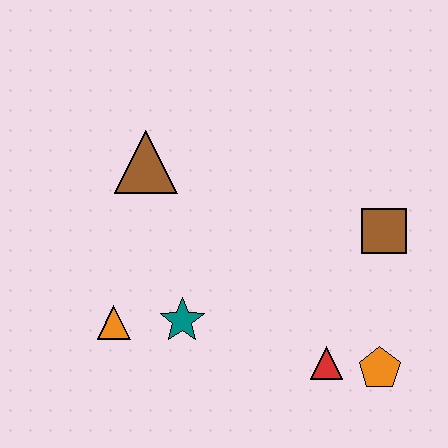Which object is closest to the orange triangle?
The teal star is closest to the orange triangle.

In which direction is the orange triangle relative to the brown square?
The orange triangle is to the left of the brown square.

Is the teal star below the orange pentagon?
No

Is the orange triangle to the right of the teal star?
No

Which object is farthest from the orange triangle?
The brown square is farthest from the orange triangle.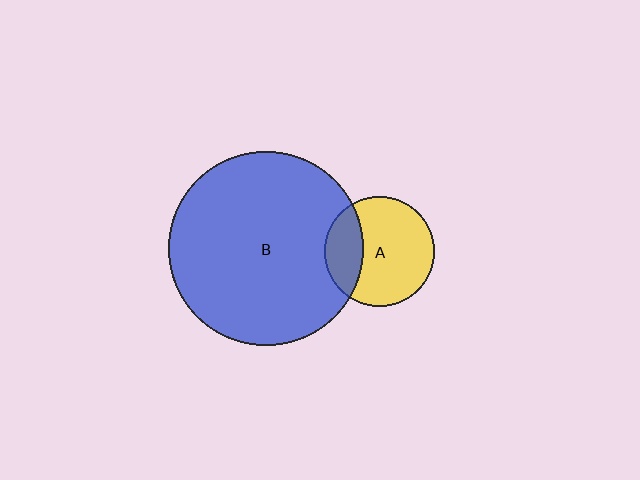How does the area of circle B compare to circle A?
Approximately 3.1 times.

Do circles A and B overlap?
Yes.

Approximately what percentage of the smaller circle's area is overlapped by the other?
Approximately 25%.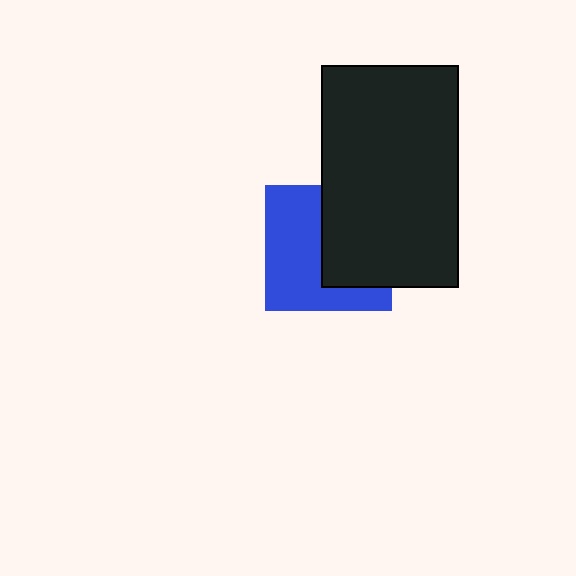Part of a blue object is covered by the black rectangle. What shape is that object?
It is a square.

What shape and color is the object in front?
The object in front is a black rectangle.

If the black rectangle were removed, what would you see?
You would see the complete blue square.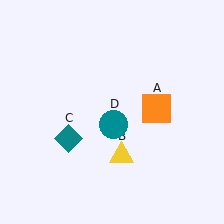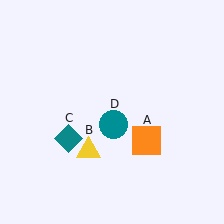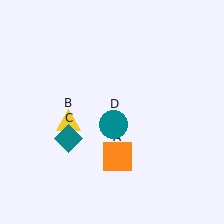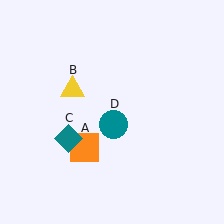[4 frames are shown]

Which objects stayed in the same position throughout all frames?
Teal diamond (object C) and teal circle (object D) remained stationary.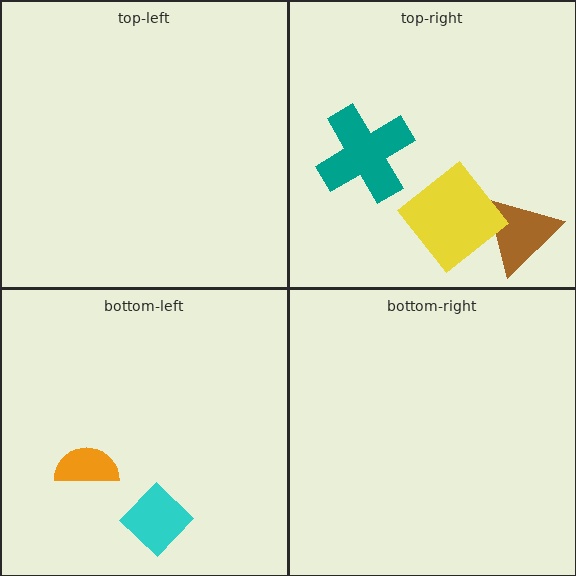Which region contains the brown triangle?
The top-right region.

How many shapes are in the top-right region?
3.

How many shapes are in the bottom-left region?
2.